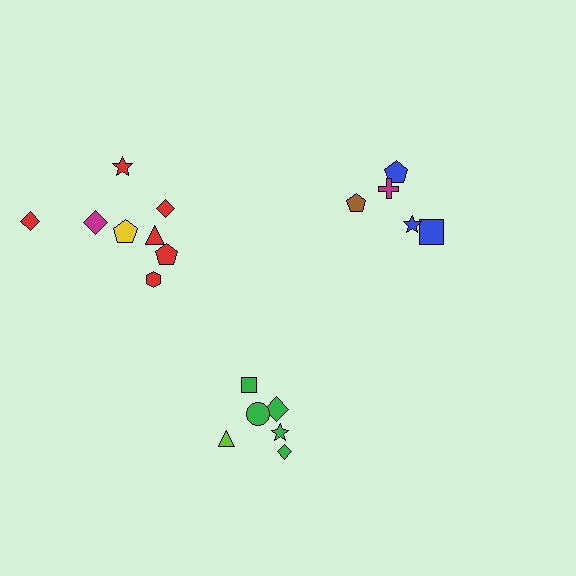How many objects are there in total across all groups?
There are 19 objects.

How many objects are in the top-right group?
There are 5 objects.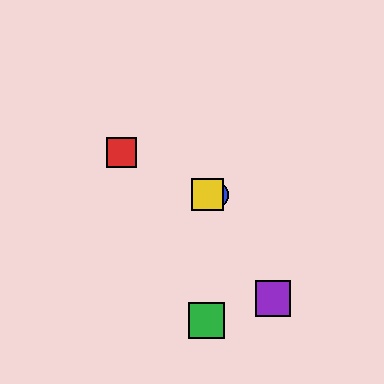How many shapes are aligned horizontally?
2 shapes (the blue circle, the yellow square) are aligned horizontally.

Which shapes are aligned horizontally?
The blue circle, the yellow square are aligned horizontally.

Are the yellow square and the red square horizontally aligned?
No, the yellow square is at y≈195 and the red square is at y≈152.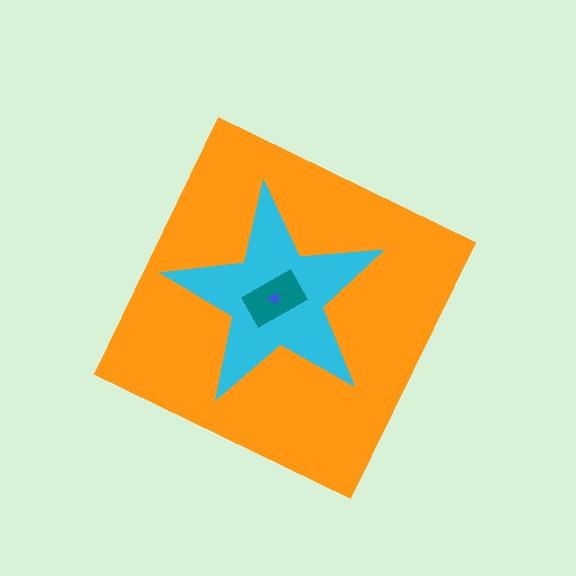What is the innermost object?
The blue triangle.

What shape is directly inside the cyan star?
The teal rectangle.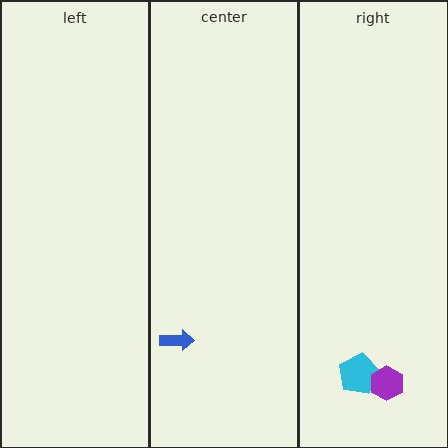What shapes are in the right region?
The cyan pentagon, the purple hexagon.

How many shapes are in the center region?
1.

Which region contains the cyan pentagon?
The right region.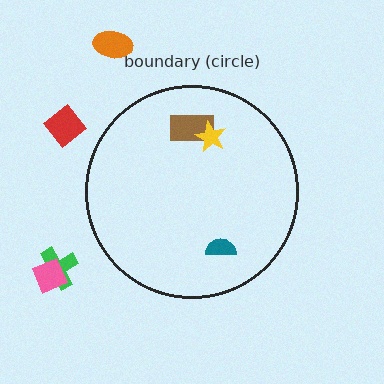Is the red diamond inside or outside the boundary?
Outside.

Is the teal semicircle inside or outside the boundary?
Inside.